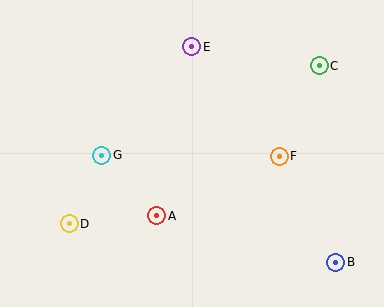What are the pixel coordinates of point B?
Point B is at (336, 262).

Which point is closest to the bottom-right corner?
Point B is closest to the bottom-right corner.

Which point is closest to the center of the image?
Point A at (157, 216) is closest to the center.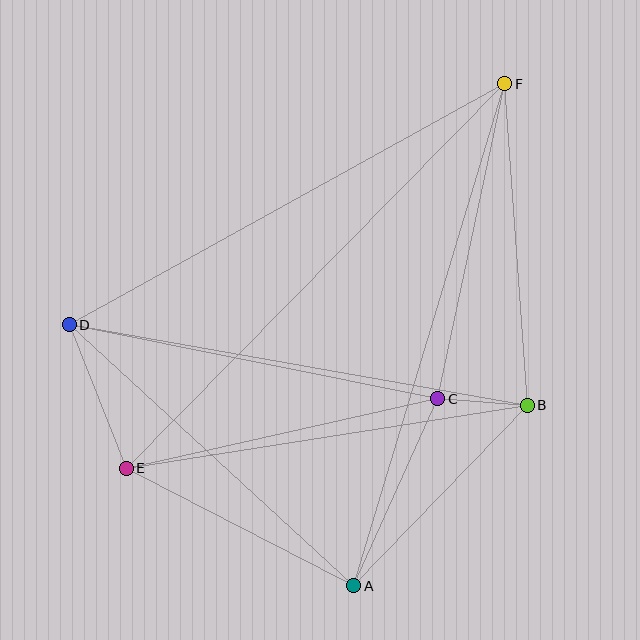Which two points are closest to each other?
Points B and C are closest to each other.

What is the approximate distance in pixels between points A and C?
The distance between A and C is approximately 205 pixels.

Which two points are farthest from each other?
Points E and F are farthest from each other.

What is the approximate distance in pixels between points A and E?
The distance between A and E is approximately 256 pixels.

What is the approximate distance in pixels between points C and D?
The distance between C and D is approximately 376 pixels.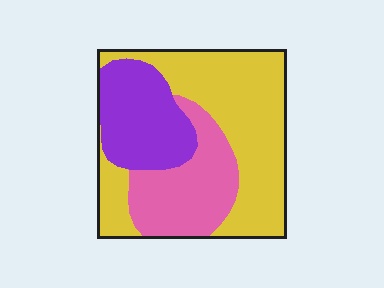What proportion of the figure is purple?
Purple covers roughly 25% of the figure.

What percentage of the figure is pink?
Pink covers roughly 25% of the figure.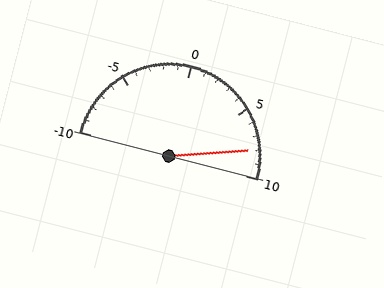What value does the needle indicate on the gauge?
The needle indicates approximately 8.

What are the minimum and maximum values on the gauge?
The gauge ranges from -10 to 10.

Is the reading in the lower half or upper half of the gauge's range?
The reading is in the upper half of the range (-10 to 10).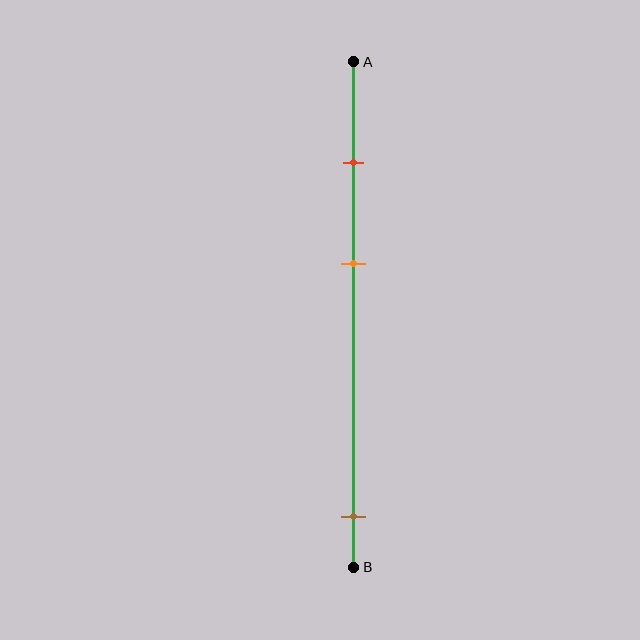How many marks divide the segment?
There are 3 marks dividing the segment.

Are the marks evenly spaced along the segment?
No, the marks are not evenly spaced.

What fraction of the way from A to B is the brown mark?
The brown mark is approximately 90% (0.9) of the way from A to B.